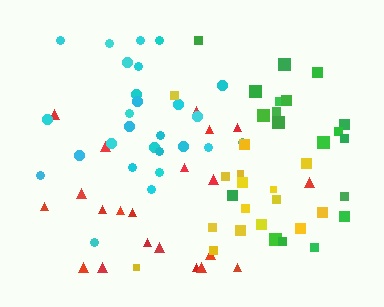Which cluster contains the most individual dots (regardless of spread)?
Cyan (27).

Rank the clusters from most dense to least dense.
cyan, yellow, red, green.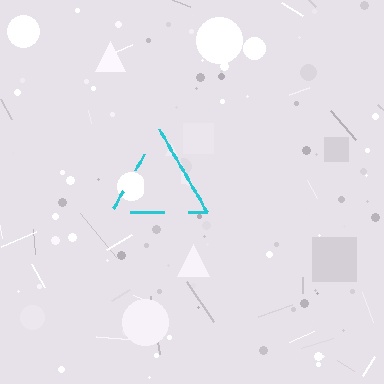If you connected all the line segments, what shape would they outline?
They would outline a triangle.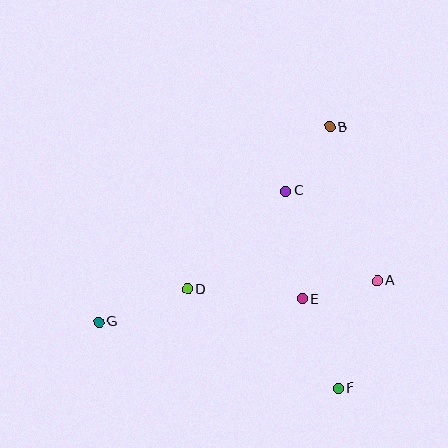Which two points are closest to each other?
Points A and E are closest to each other.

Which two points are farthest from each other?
Points B and G are farthest from each other.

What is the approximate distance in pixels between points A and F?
The distance between A and F is approximately 114 pixels.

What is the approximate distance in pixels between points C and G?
The distance between C and G is approximately 228 pixels.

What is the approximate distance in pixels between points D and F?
The distance between D and F is approximately 180 pixels.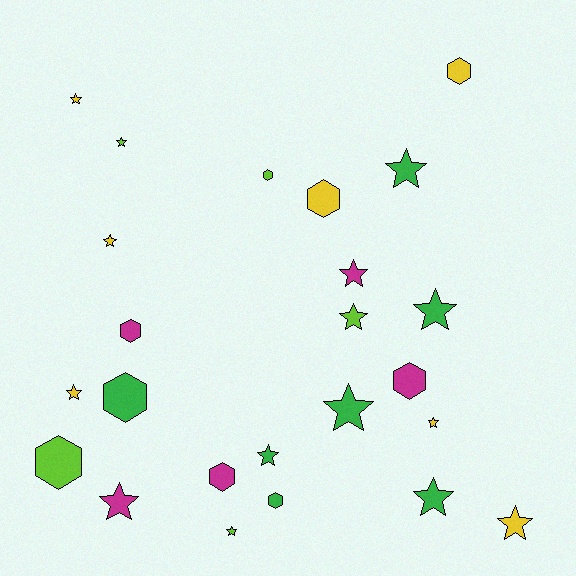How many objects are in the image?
There are 24 objects.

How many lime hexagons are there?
There are 2 lime hexagons.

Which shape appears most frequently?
Star, with 15 objects.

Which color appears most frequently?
Green, with 7 objects.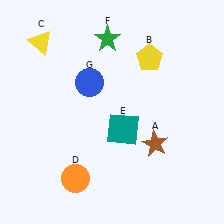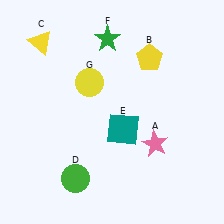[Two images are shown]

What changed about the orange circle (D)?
In Image 1, D is orange. In Image 2, it changed to green.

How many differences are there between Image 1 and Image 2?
There are 3 differences between the two images.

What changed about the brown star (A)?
In Image 1, A is brown. In Image 2, it changed to pink.